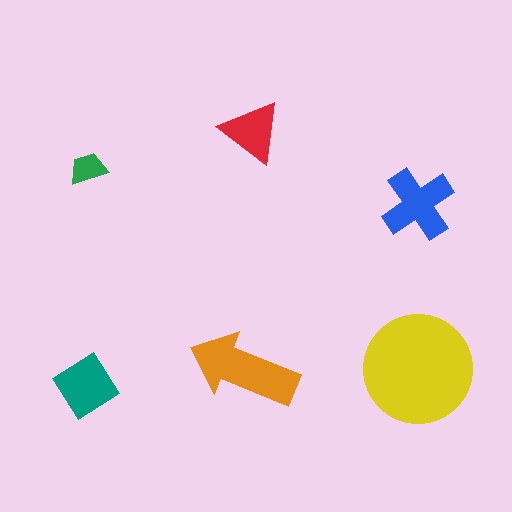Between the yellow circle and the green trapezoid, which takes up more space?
The yellow circle.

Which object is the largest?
The yellow circle.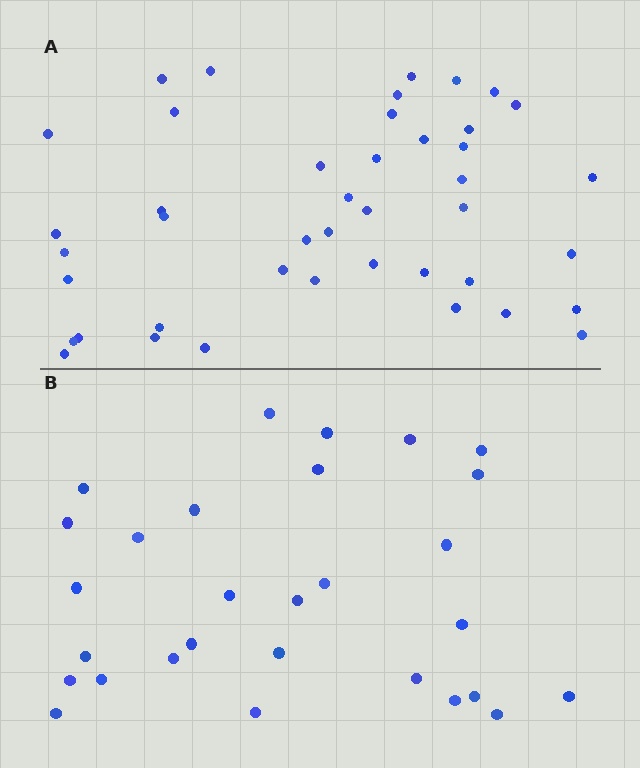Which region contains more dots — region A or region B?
Region A (the top region) has more dots.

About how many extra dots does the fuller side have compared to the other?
Region A has approximately 15 more dots than region B.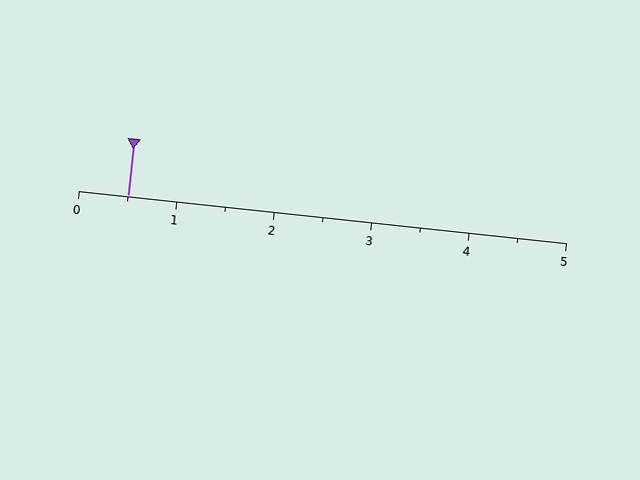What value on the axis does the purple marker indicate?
The marker indicates approximately 0.5.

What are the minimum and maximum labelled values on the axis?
The axis runs from 0 to 5.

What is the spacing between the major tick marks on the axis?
The major ticks are spaced 1 apart.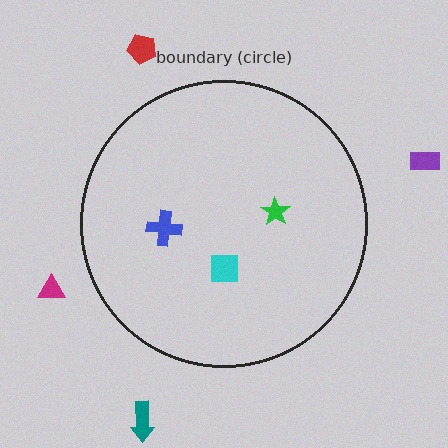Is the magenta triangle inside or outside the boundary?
Outside.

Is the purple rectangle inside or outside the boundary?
Outside.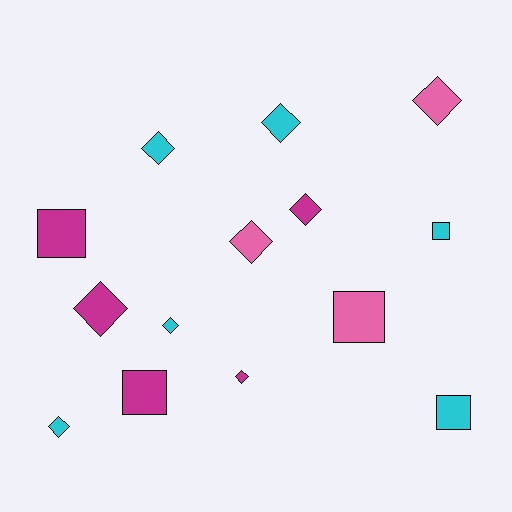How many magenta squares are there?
There are 2 magenta squares.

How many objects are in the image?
There are 14 objects.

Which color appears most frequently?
Cyan, with 6 objects.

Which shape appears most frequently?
Diamond, with 9 objects.